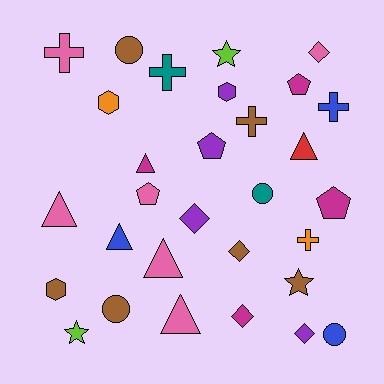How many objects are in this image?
There are 30 objects.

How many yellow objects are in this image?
There are no yellow objects.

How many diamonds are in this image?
There are 5 diamonds.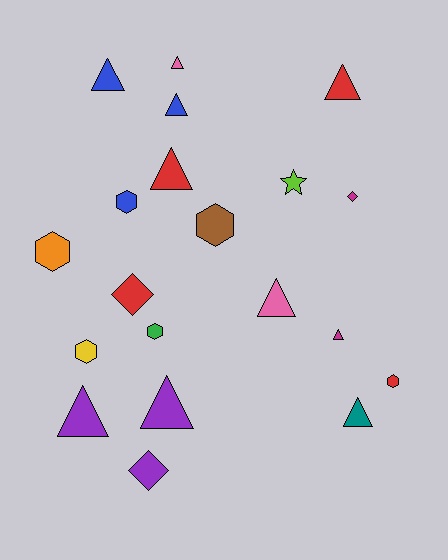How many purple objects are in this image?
There are 3 purple objects.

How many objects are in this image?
There are 20 objects.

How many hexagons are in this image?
There are 6 hexagons.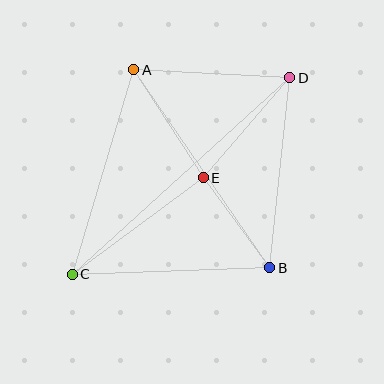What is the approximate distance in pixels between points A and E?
The distance between A and E is approximately 128 pixels.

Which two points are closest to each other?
Points B and E are closest to each other.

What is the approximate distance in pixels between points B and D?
The distance between B and D is approximately 191 pixels.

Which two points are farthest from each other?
Points C and D are farthest from each other.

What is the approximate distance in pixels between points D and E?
The distance between D and E is approximately 132 pixels.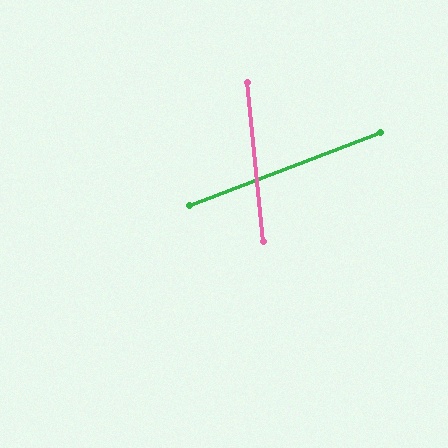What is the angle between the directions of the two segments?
Approximately 75 degrees.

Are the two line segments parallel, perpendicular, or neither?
Neither parallel nor perpendicular — they differ by about 75°.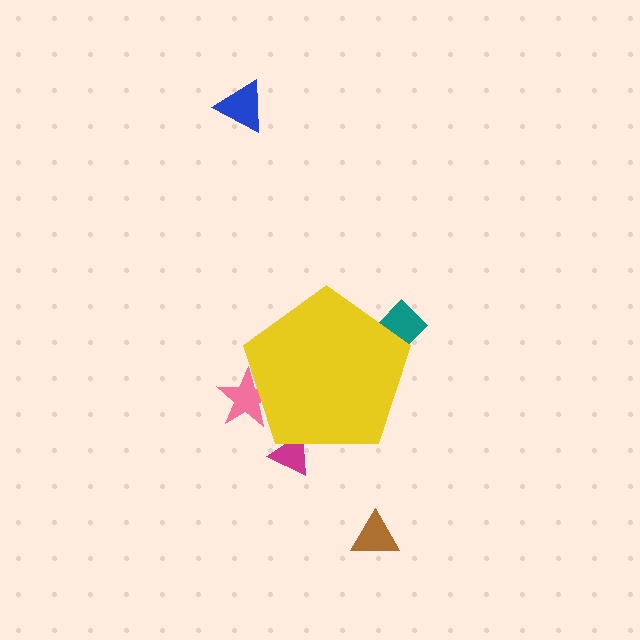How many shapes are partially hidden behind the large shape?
3 shapes are partially hidden.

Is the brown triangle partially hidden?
No, the brown triangle is fully visible.